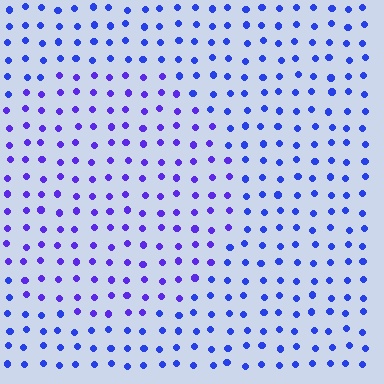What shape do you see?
I see a circle.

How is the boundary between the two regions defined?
The boundary is defined purely by a slight shift in hue (about 24 degrees). Spacing, size, and orientation are identical on both sides.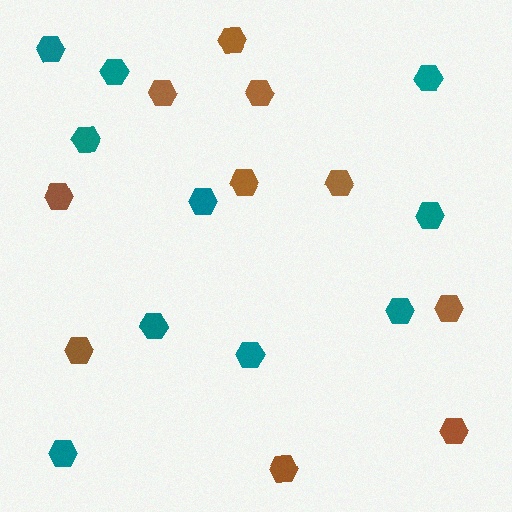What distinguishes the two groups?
There are 2 groups: one group of teal hexagons (10) and one group of brown hexagons (10).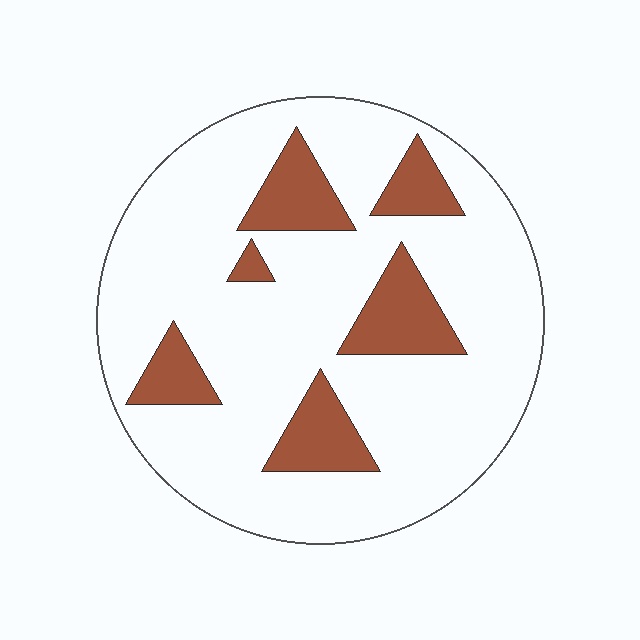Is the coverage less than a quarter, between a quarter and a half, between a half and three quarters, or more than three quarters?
Less than a quarter.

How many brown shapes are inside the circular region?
6.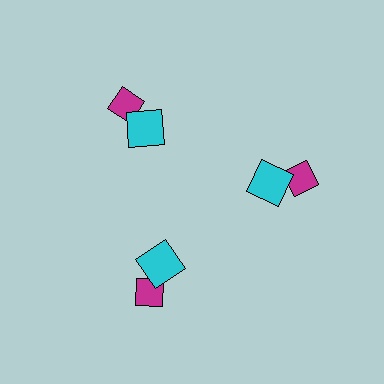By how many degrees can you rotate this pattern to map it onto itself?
The pattern maps onto itself every 120 degrees of rotation.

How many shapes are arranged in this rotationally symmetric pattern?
There are 6 shapes, arranged in 3 groups of 2.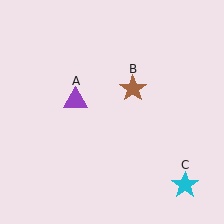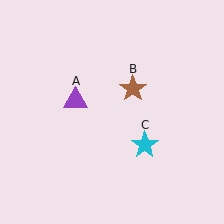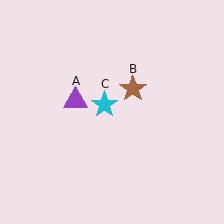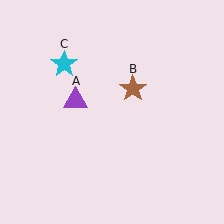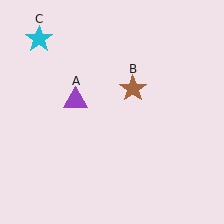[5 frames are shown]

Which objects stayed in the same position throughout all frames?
Purple triangle (object A) and brown star (object B) remained stationary.